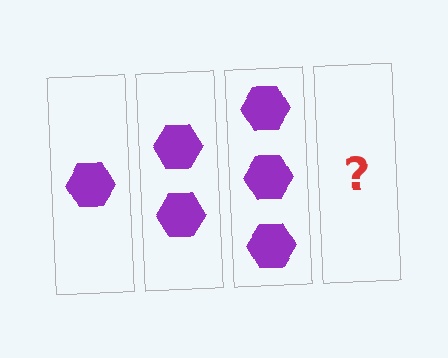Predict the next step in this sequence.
The next step is 4 hexagons.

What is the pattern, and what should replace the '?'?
The pattern is that each step adds one more hexagon. The '?' should be 4 hexagons.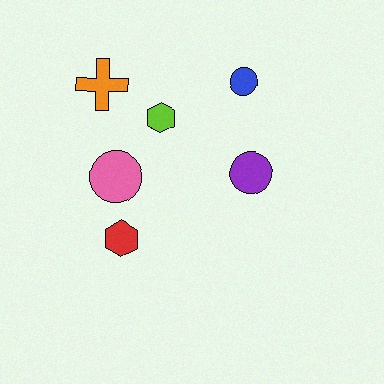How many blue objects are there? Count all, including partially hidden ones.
There is 1 blue object.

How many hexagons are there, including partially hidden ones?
There are 2 hexagons.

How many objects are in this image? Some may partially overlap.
There are 6 objects.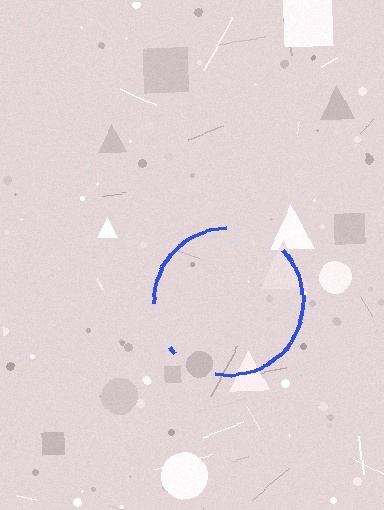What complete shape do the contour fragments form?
The contour fragments form a circle.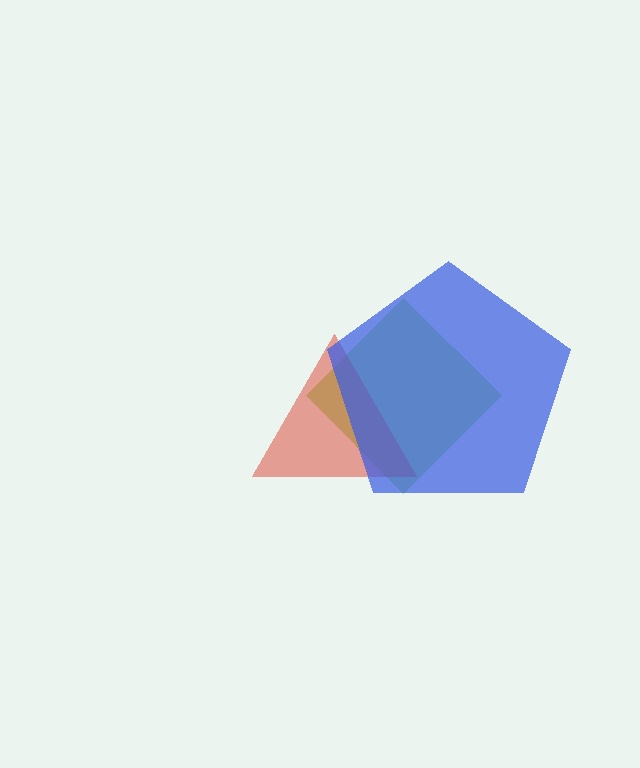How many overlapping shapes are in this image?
There are 3 overlapping shapes in the image.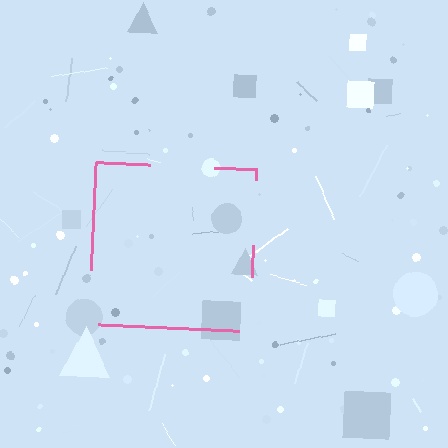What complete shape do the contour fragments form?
The contour fragments form a square.